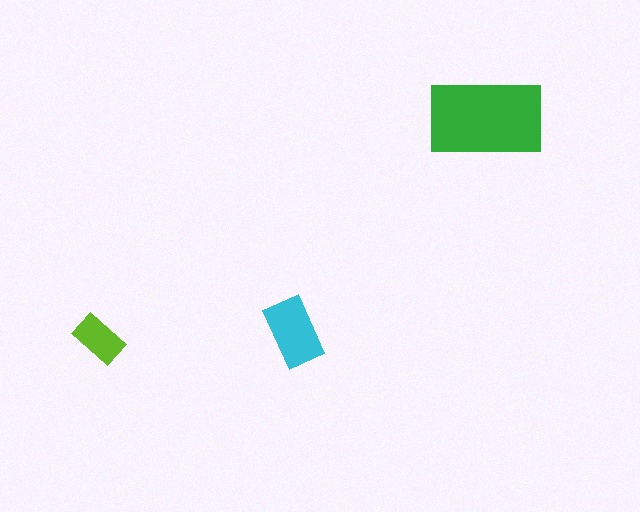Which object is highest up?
The green rectangle is topmost.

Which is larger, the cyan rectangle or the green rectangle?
The green one.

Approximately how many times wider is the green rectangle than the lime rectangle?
About 2.5 times wider.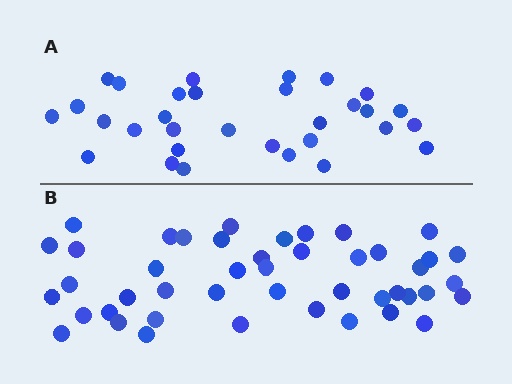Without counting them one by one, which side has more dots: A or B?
Region B (the bottom region) has more dots.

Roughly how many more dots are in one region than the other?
Region B has approximately 15 more dots than region A.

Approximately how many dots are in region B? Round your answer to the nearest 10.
About 40 dots. (The exact count is 45, which rounds to 40.)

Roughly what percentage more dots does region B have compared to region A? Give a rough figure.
About 45% more.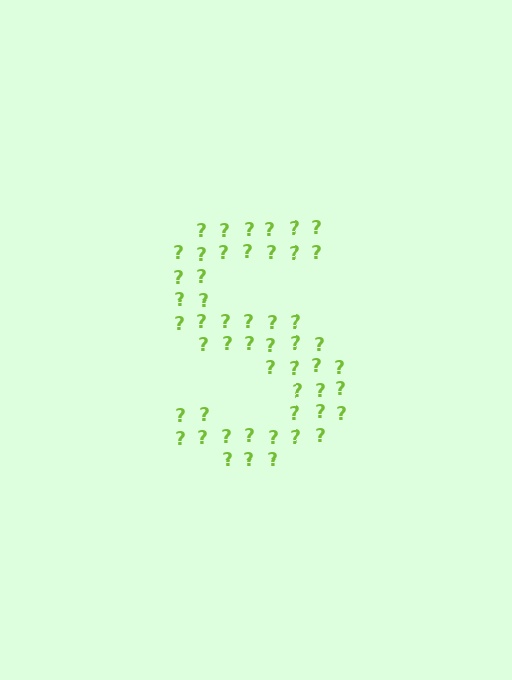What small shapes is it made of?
It is made of small question marks.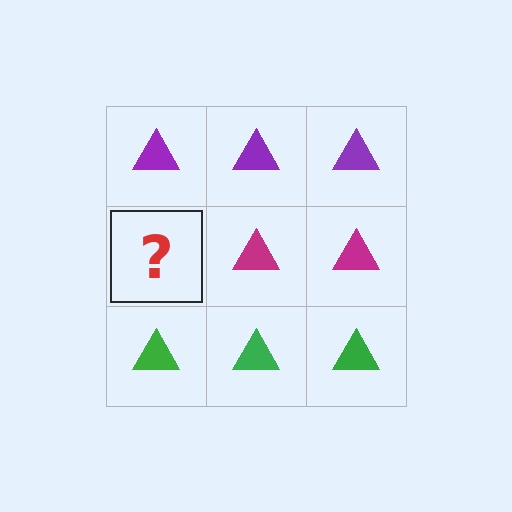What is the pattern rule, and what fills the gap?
The rule is that each row has a consistent color. The gap should be filled with a magenta triangle.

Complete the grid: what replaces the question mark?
The question mark should be replaced with a magenta triangle.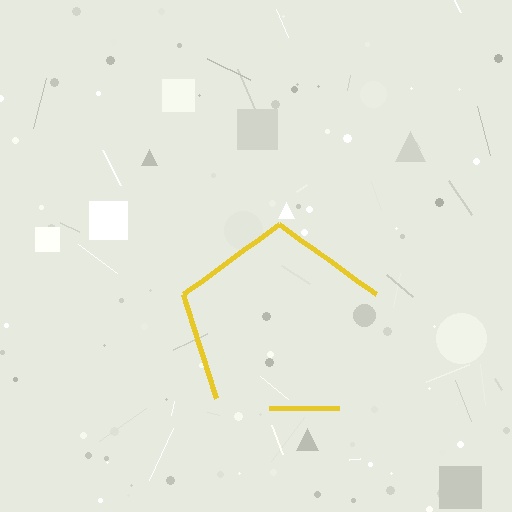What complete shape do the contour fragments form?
The contour fragments form a pentagon.